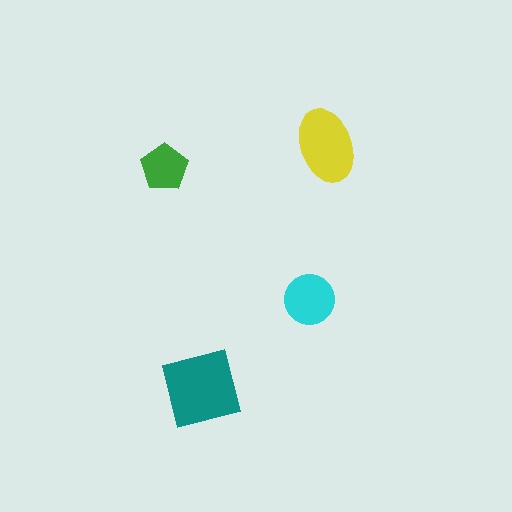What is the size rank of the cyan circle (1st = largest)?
3rd.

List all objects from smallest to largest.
The green pentagon, the cyan circle, the yellow ellipse, the teal square.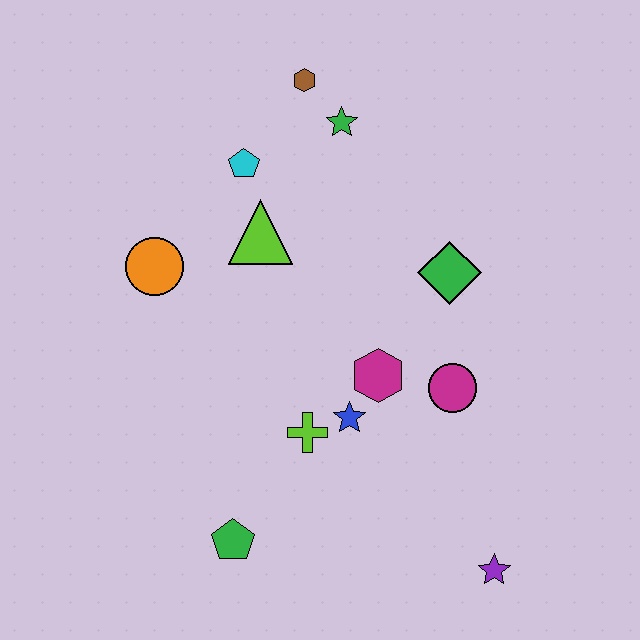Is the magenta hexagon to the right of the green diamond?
No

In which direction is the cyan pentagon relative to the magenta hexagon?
The cyan pentagon is above the magenta hexagon.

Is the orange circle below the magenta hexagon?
No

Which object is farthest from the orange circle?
The purple star is farthest from the orange circle.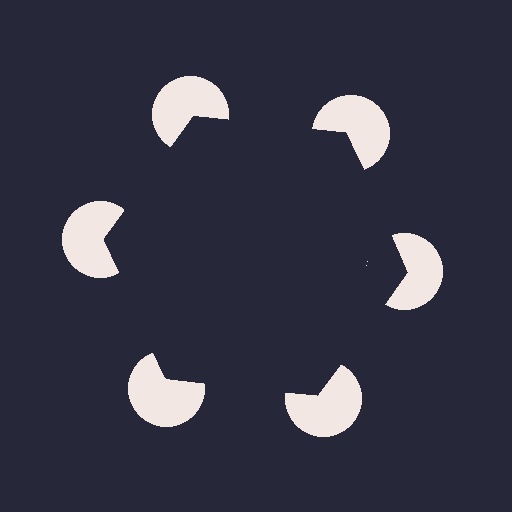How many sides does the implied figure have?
6 sides.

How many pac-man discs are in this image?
There are 6 — one at each vertex of the illusory hexagon.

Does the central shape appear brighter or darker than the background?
It typically appears slightly darker than the background, even though no actual brightness change is drawn.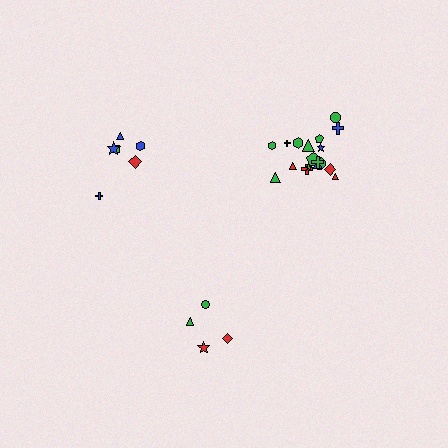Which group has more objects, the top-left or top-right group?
The top-right group.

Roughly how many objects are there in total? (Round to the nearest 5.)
Roughly 30 objects in total.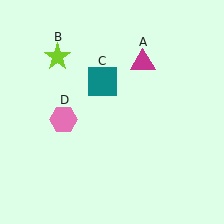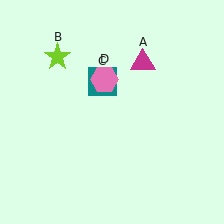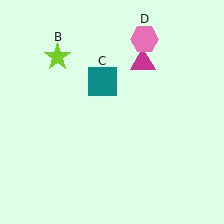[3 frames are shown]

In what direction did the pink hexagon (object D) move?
The pink hexagon (object D) moved up and to the right.